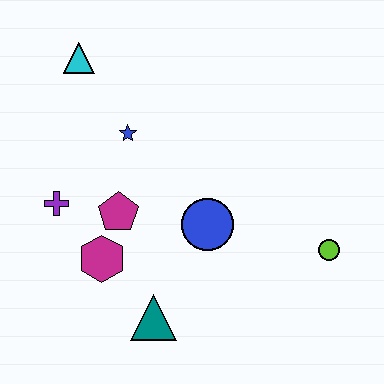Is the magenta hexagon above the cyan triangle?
No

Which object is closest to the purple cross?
The magenta pentagon is closest to the purple cross.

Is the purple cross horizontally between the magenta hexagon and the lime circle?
No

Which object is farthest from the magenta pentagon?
The lime circle is farthest from the magenta pentagon.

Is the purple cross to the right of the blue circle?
No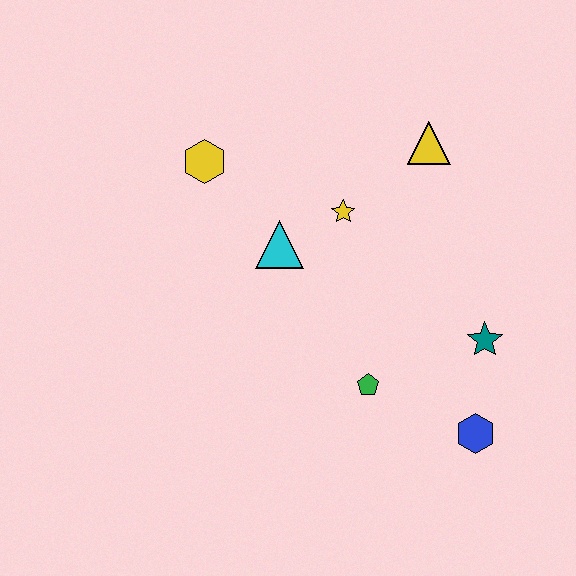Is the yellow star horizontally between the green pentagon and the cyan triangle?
Yes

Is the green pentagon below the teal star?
Yes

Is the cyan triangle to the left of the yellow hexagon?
No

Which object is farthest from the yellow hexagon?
The blue hexagon is farthest from the yellow hexagon.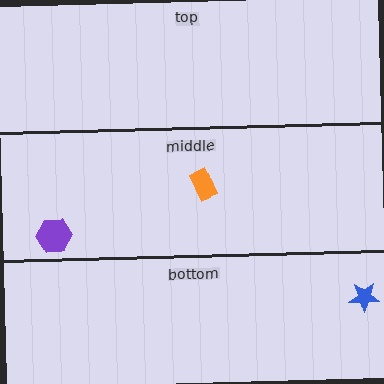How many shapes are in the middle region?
2.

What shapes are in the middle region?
The purple hexagon, the orange rectangle.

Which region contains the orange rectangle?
The middle region.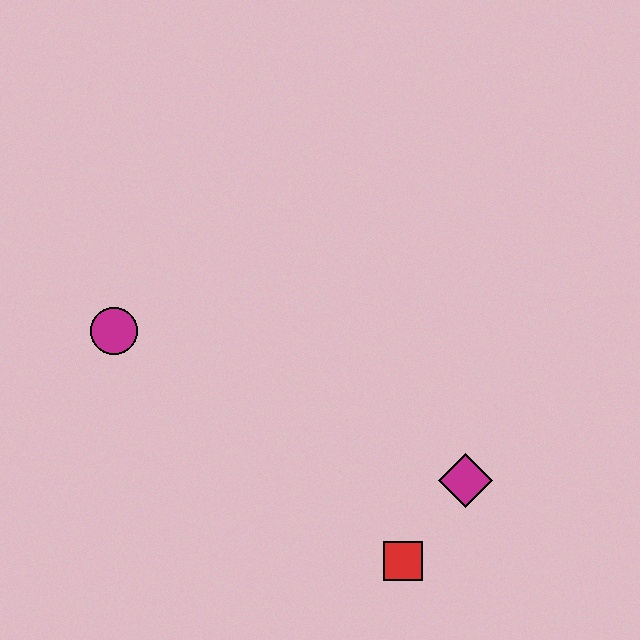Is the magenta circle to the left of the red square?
Yes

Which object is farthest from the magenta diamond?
The magenta circle is farthest from the magenta diamond.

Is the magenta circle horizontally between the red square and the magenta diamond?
No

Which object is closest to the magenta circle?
The red square is closest to the magenta circle.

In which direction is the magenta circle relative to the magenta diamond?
The magenta circle is to the left of the magenta diamond.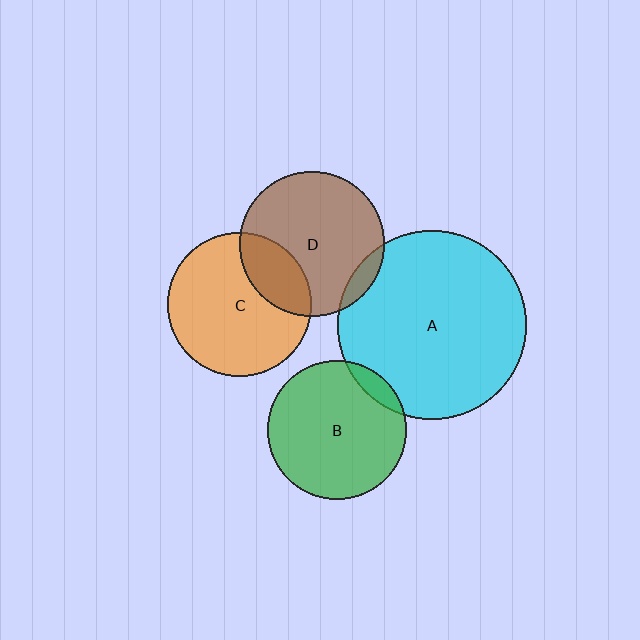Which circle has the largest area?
Circle A (cyan).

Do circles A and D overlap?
Yes.